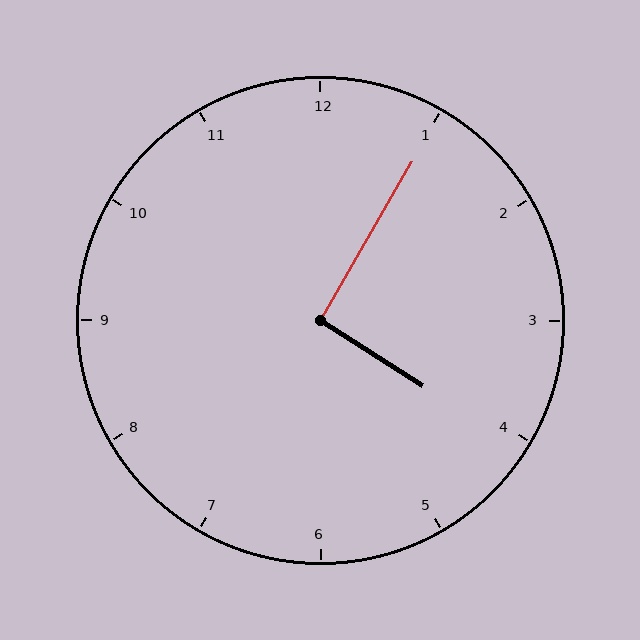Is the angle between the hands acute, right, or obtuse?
It is right.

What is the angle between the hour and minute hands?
Approximately 92 degrees.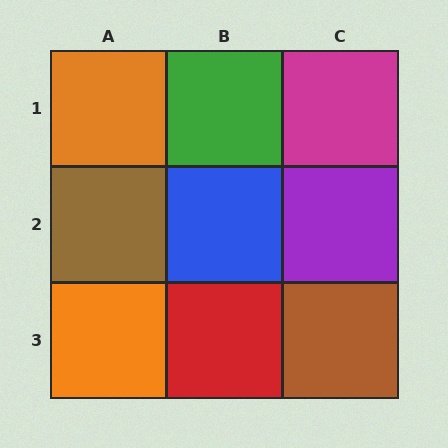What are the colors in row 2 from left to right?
Brown, blue, purple.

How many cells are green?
1 cell is green.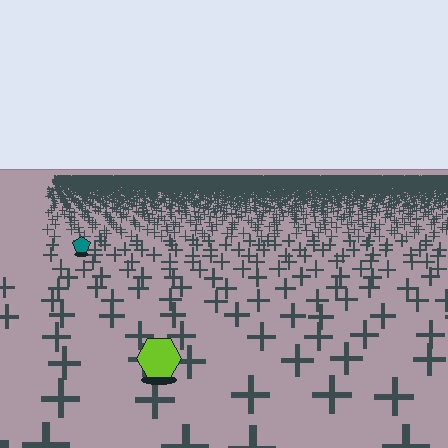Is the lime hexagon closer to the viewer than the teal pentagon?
Yes. The lime hexagon is closer — you can tell from the texture gradient: the ground texture is coarser near it.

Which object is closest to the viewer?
The lime hexagon is closest. The texture marks near it are larger and more spread out.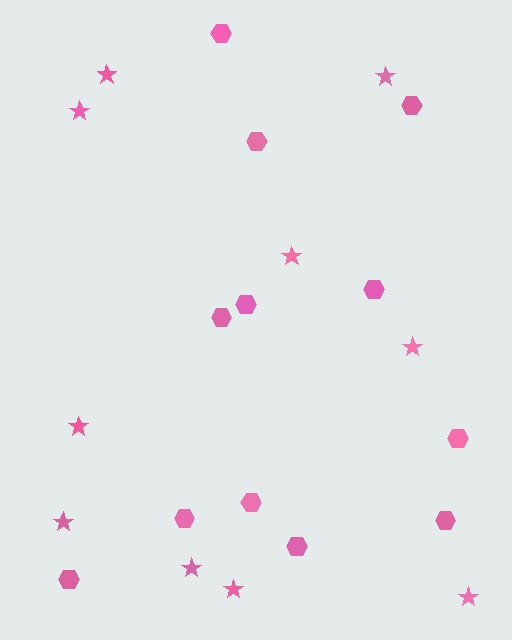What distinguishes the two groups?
There are 2 groups: one group of stars (10) and one group of hexagons (12).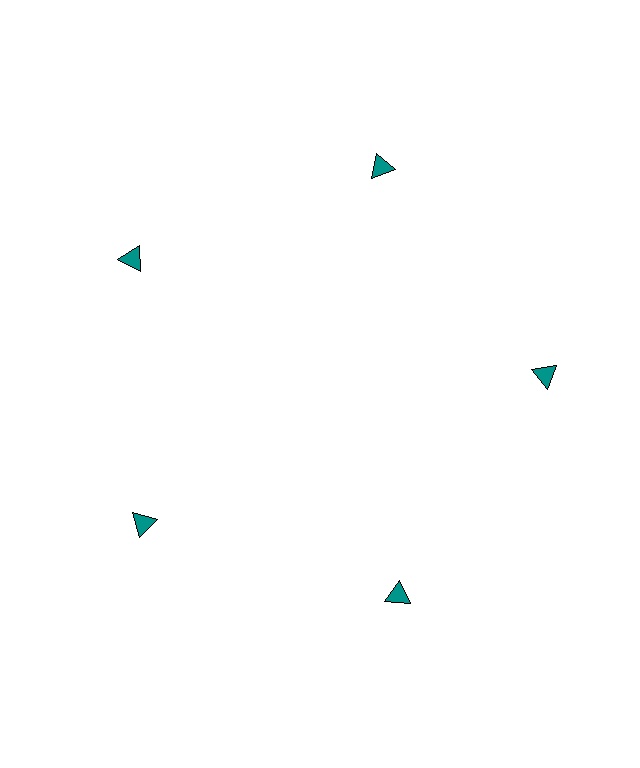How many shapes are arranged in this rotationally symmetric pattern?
There are 5 shapes, arranged in 5 groups of 1.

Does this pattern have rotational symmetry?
Yes, this pattern has 5-fold rotational symmetry. It looks the same after rotating 72 degrees around the center.